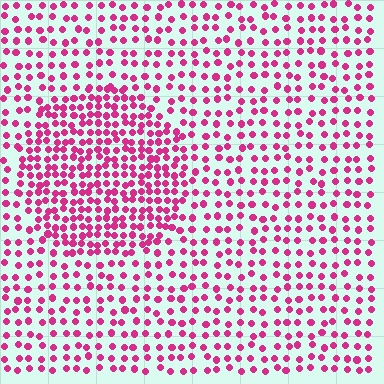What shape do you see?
I see a circle.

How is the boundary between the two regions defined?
The boundary is defined by a change in element density (approximately 1.9x ratio). All elements are the same color, size, and shape.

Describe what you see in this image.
The image contains small magenta elements arranged at two different densities. A circle-shaped region is visible where the elements are more densely packed than the surrounding area.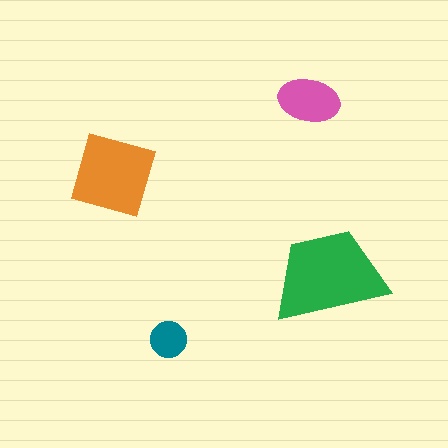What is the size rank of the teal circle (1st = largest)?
4th.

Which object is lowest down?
The teal circle is bottommost.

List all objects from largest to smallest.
The green trapezoid, the orange diamond, the pink ellipse, the teal circle.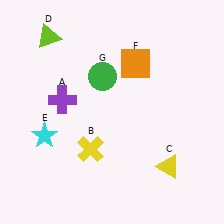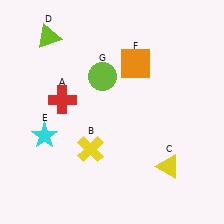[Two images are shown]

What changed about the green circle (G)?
In Image 1, G is green. In Image 2, it changed to lime.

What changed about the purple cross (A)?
In Image 1, A is purple. In Image 2, it changed to red.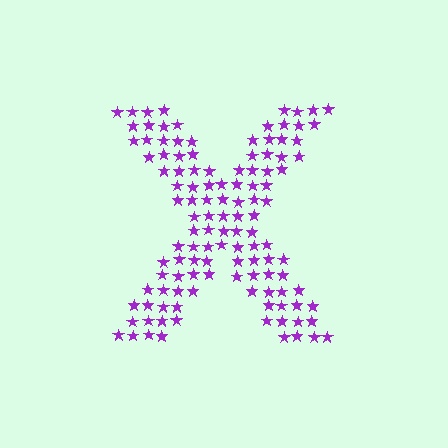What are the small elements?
The small elements are stars.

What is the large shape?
The large shape is the letter X.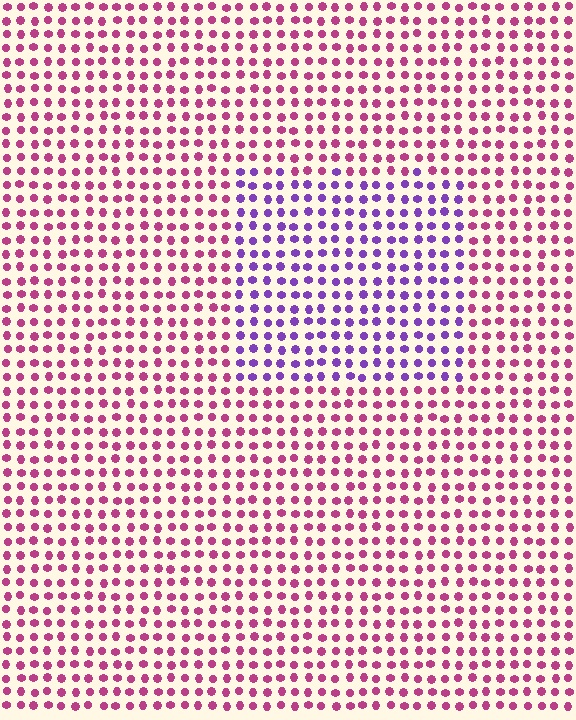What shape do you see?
I see a rectangle.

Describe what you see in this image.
The image is filled with small magenta elements in a uniform arrangement. A rectangle-shaped region is visible where the elements are tinted to a slightly different hue, forming a subtle color boundary.